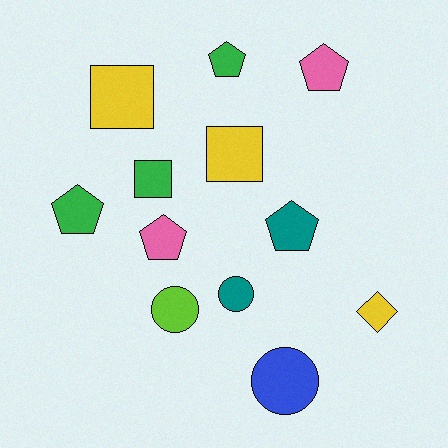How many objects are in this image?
There are 12 objects.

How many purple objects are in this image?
There are no purple objects.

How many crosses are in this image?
There are no crosses.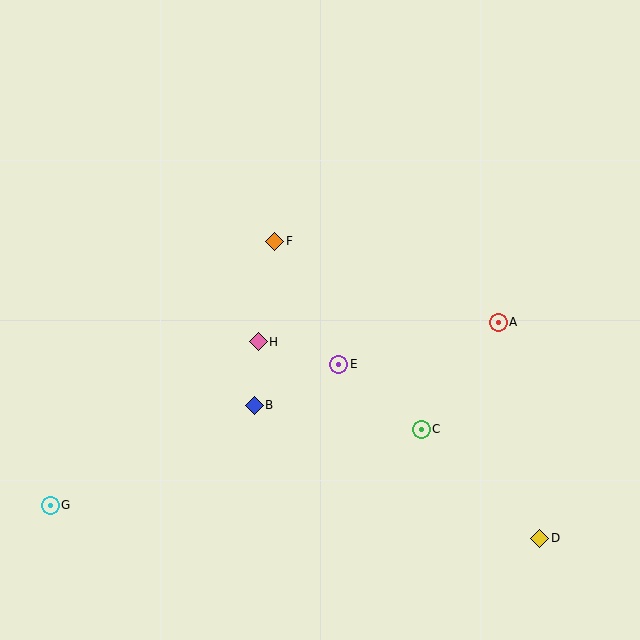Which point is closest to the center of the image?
Point E at (339, 364) is closest to the center.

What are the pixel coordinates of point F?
Point F is at (275, 241).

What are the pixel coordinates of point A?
Point A is at (498, 322).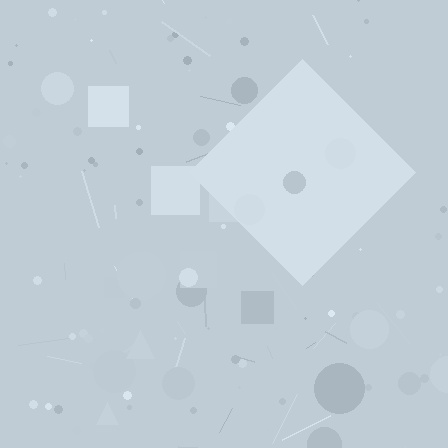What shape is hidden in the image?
A diamond is hidden in the image.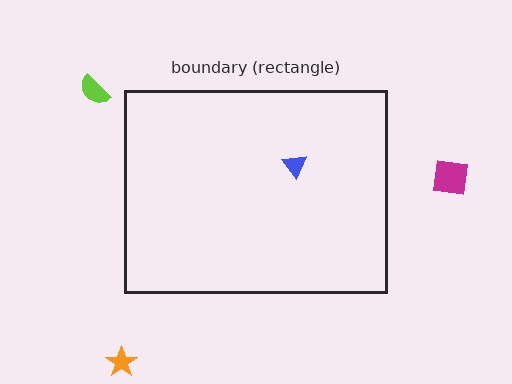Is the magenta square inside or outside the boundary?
Outside.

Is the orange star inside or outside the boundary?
Outside.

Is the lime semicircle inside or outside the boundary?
Outside.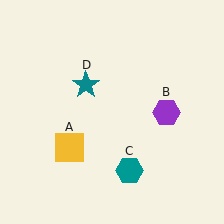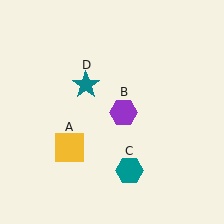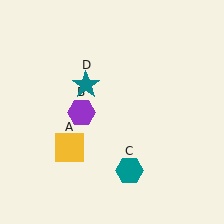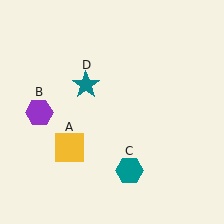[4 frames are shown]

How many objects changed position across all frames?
1 object changed position: purple hexagon (object B).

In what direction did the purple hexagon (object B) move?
The purple hexagon (object B) moved left.